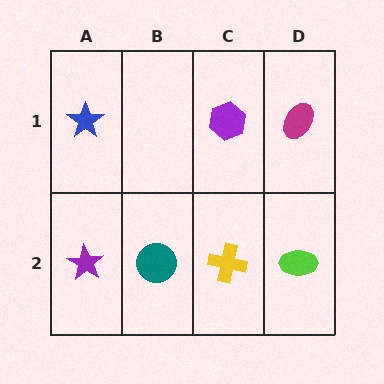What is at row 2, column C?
A yellow cross.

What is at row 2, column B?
A teal circle.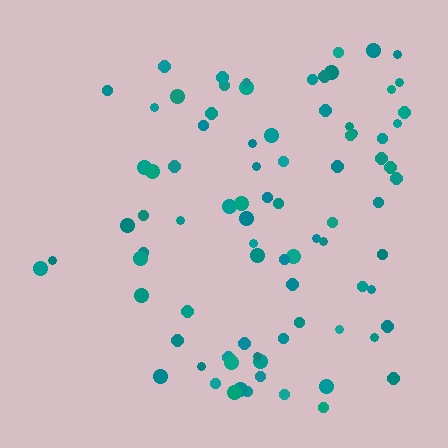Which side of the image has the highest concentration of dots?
The right.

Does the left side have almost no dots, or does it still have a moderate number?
Still a moderate number, just noticeably fewer than the right.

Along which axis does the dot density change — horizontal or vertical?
Horizontal.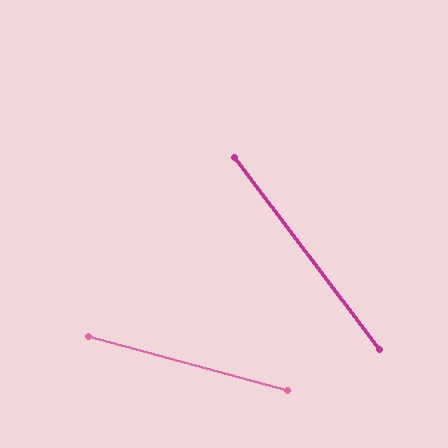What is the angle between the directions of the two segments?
Approximately 38 degrees.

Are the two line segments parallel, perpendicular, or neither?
Neither parallel nor perpendicular — they differ by about 38°.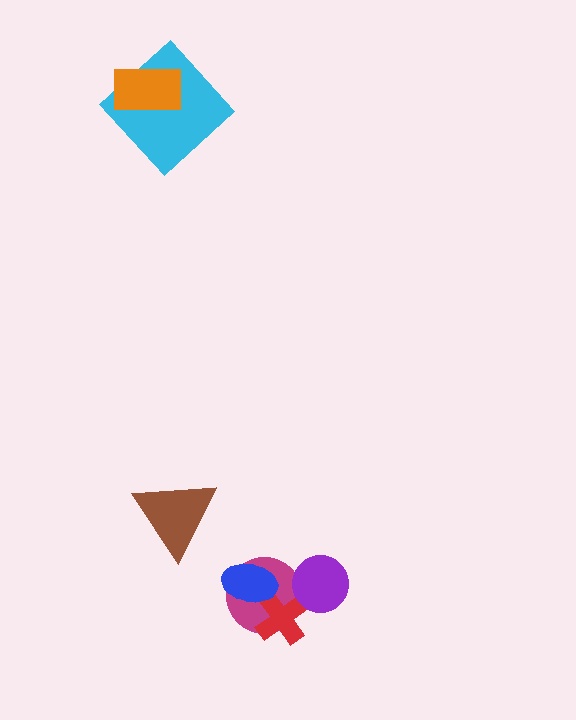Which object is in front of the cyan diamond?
The orange rectangle is in front of the cyan diamond.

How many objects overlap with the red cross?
2 objects overlap with the red cross.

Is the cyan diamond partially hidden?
Yes, it is partially covered by another shape.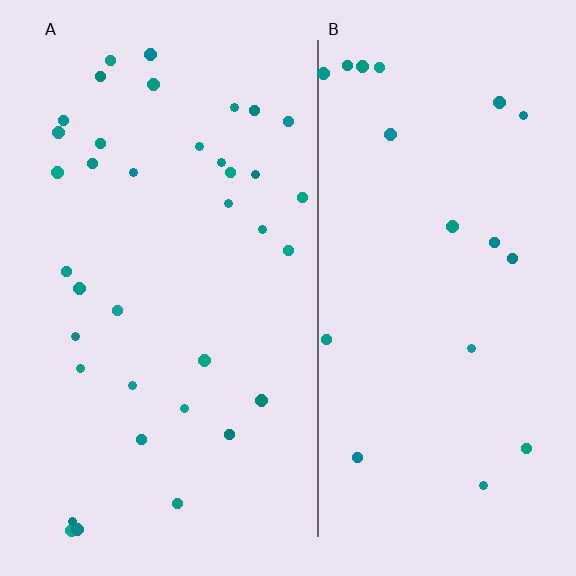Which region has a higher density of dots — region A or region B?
A (the left).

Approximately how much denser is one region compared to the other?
Approximately 1.9× — region A over region B.